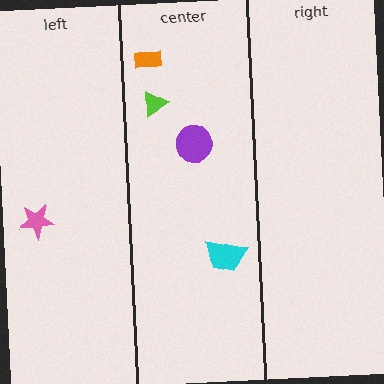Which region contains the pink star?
The left region.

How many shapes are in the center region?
4.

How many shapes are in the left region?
1.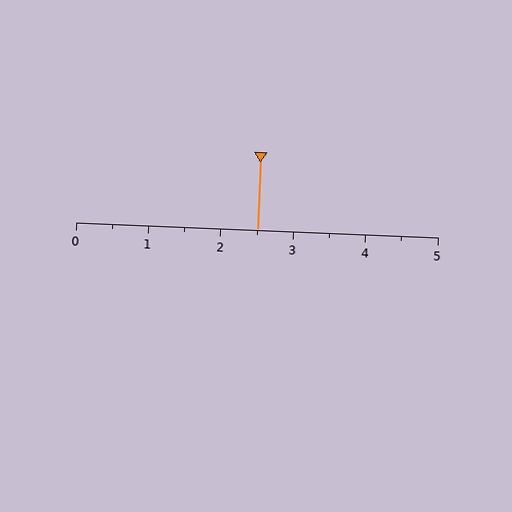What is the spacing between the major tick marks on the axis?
The major ticks are spaced 1 apart.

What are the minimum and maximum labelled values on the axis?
The axis runs from 0 to 5.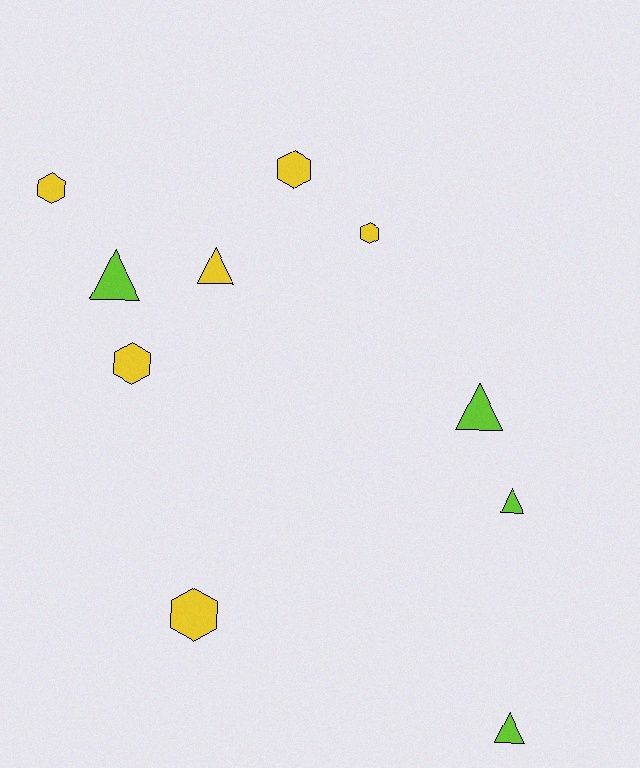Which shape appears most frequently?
Triangle, with 5 objects.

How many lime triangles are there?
There are 4 lime triangles.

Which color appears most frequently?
Yellow, with 6 objects.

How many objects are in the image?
There are 10 objects.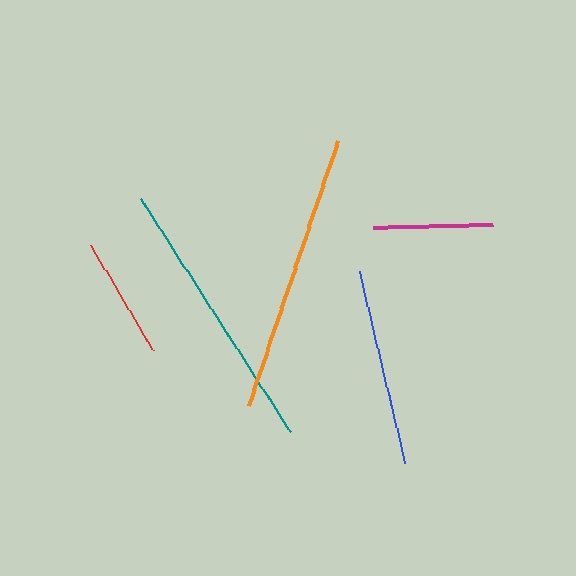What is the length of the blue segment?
The blue segment is approximately 197 pixels long.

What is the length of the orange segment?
The orange segment is approximately 279 pixels long.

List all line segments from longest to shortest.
From longest to shortest: orange, teal, blue, red, magenta.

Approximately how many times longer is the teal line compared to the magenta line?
The teal line is approximately 2.3 times the length of the magenta line.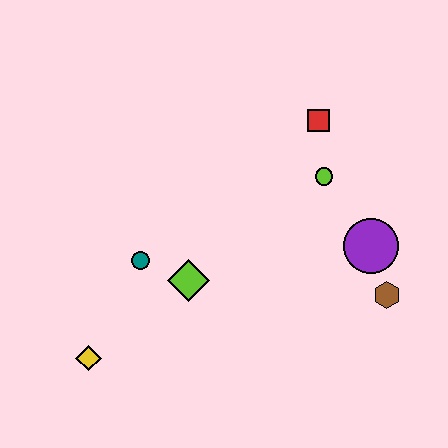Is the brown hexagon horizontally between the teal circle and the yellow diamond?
No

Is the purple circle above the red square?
No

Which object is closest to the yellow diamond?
The teal circle is closest to the yellow diamond.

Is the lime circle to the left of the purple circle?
Yes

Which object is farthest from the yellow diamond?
The red square is farthest from the yellow diamond.